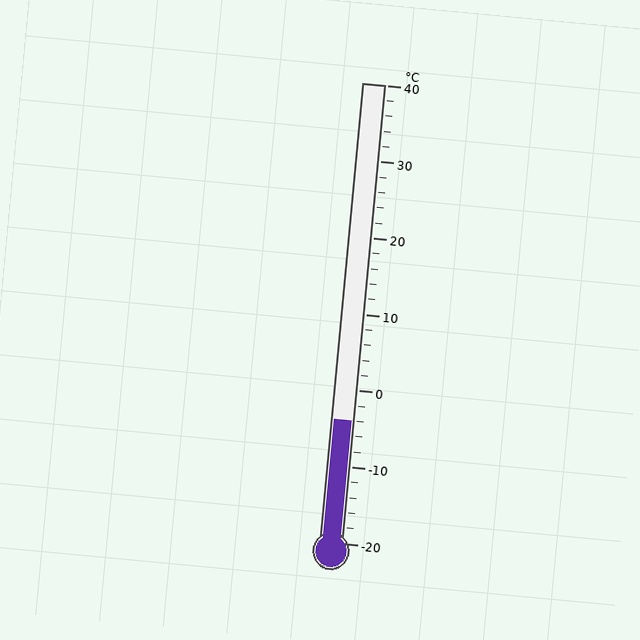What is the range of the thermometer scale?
The thermometer scale ranges from -20°C to 40°C.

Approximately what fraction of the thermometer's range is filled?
The thermometer is filled to approximately 25% of its range.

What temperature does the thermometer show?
The thermometer shows approximately -4°C.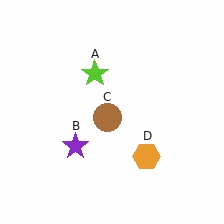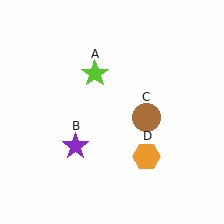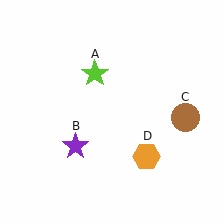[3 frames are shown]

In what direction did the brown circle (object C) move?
The brown circle (object C) moved right.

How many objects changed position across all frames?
1 object changed position: brown circle (object C).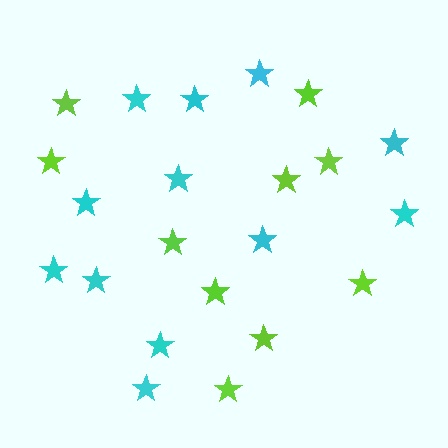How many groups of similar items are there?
There are 2 groups: one group of cyan stars (12) and one group of lime stars (10).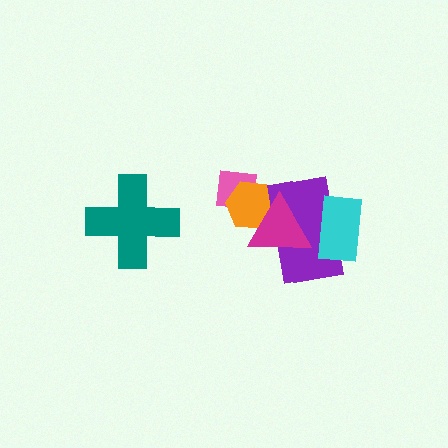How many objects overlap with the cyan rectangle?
2 objects overlap with the cyan rectangle.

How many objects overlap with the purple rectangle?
3 objects overlap with the purple rectangle.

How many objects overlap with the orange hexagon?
3 objects overlap with the orange hexagon.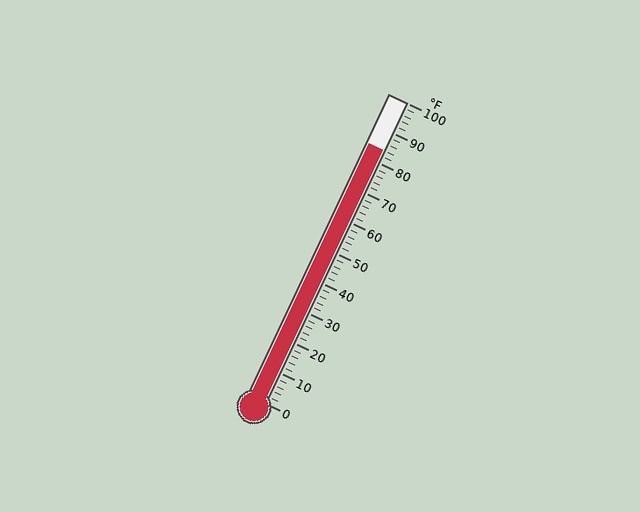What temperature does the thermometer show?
The thermometer shows approximately 84°F.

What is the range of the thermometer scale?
The thermometer scale ranges from 0°F to 100°F.